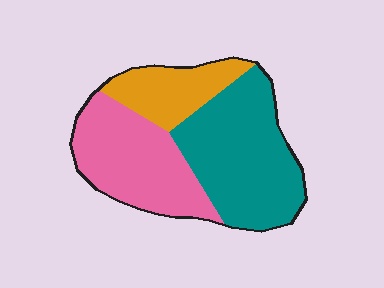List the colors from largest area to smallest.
From largest to smallest: teal, pink, orange.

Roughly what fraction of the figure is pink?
Pink takes up about three eighths (3/8) of the figure.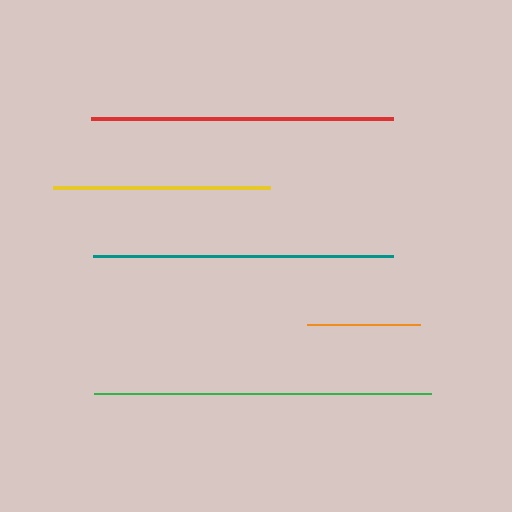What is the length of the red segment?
The red segment is approximately 302 pixels long.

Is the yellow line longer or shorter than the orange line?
The yellow line is longer than the orange line.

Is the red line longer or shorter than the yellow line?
The red line is longer than the yellow line.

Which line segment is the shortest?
The orange line is the shortest at approximately 112 pixels.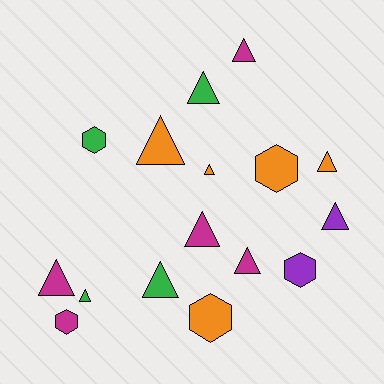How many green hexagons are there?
There is 1 green hexagon.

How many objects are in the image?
There are 16 objects.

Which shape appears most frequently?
Triangle, with 11 objects.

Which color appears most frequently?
Orange, with 5 objects.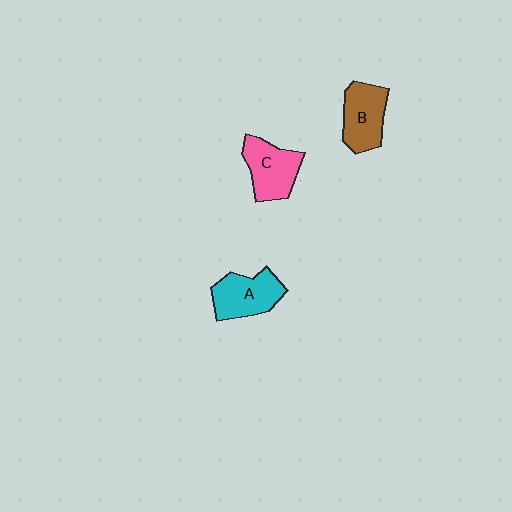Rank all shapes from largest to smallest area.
From largest to smallest: A (cyan), C (pink), B (brown).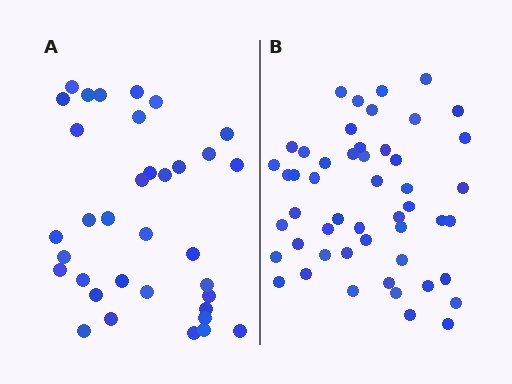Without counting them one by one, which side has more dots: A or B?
Region B (the right region) has more dots.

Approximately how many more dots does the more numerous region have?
Region B has approximately 15 more dots than region A.